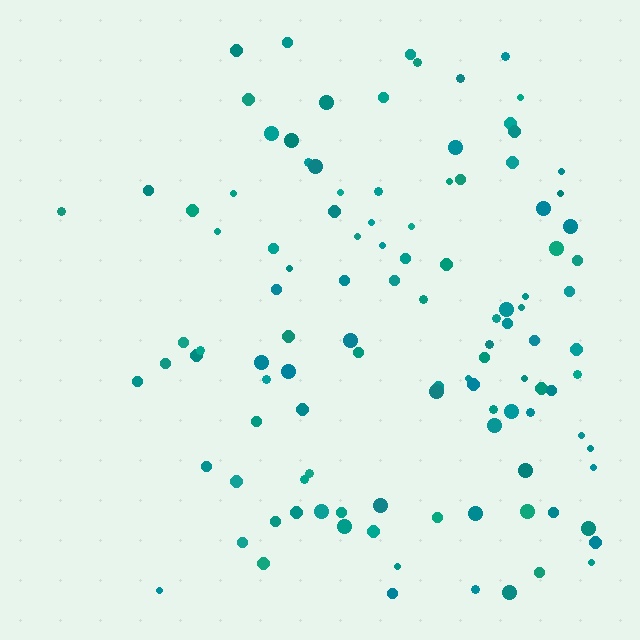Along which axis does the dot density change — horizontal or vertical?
Horizontal.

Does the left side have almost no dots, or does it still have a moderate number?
Still a moderate number, just noticeably fewer than the right.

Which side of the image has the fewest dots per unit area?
The left.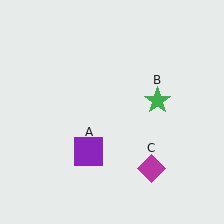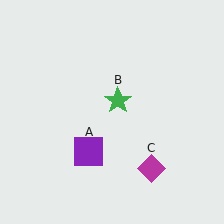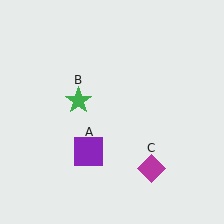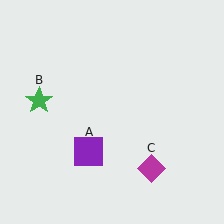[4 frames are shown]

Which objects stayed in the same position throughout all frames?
Purple square (object A) and magenta diamond (object C) remained stationary.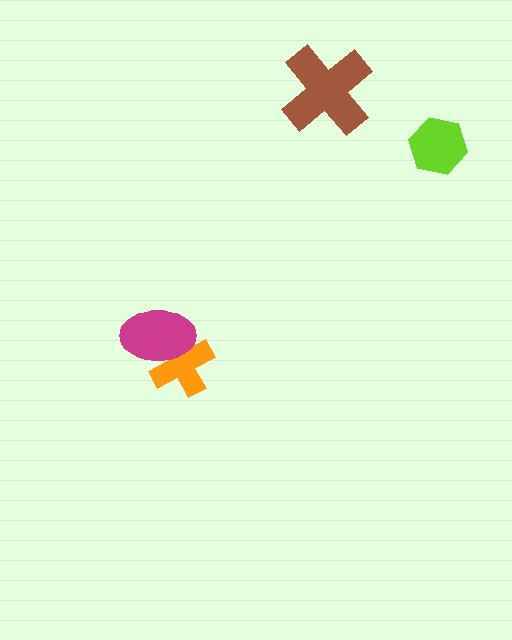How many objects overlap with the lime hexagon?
0 objects overlap with the lime hexagon.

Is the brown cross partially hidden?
No, no other shape covers it.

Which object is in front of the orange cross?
The magenta ellipse is in front of the orange cross.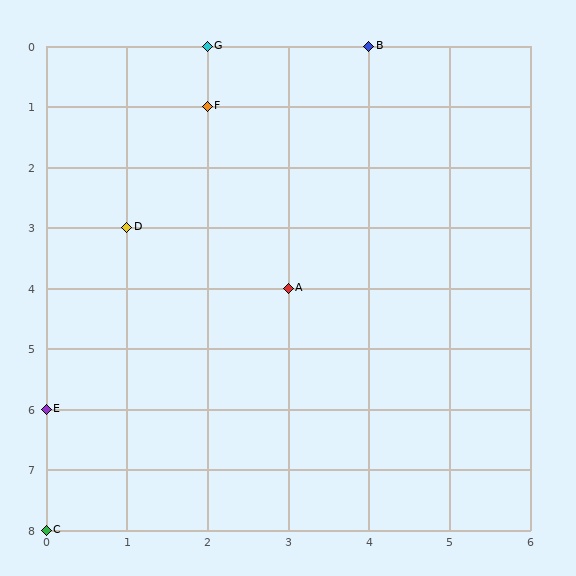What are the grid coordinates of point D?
Point D is at grid coordinates (1, 3).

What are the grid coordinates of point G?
Point G is at grid coordinates (2, 0).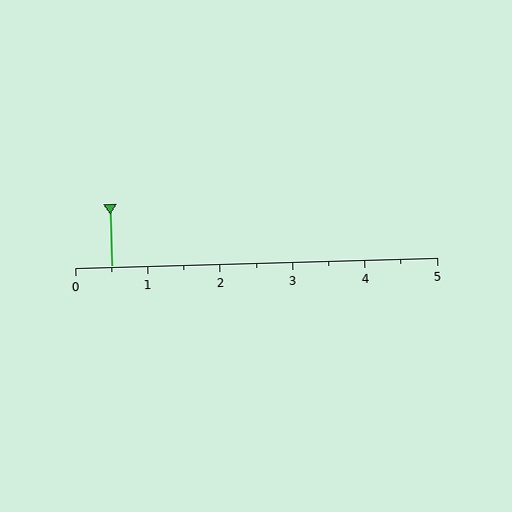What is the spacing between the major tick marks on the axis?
The major ticks are spaced 1 apart.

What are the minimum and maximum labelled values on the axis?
The axis runs from 0 to 5.